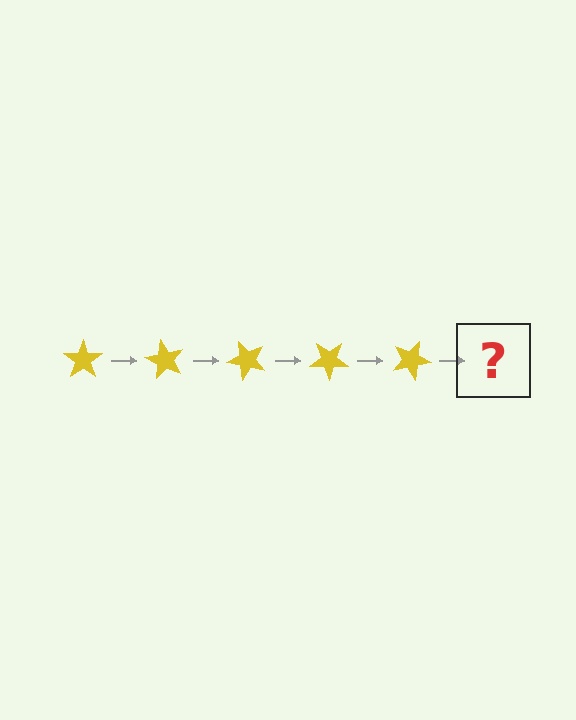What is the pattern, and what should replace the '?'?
The pattern is that the star rotates 60 degrees each step. The '?' should be a yellow star rotated 300 degrees.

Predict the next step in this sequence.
The next step is a yellow star rotated 300 degrees.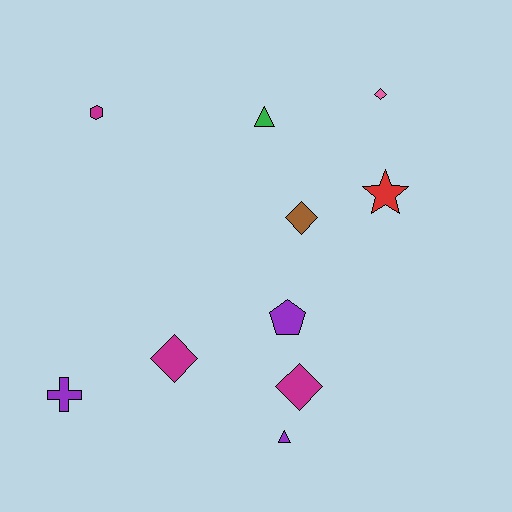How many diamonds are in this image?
There are 4 diamonds.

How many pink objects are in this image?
There is 1 pink object.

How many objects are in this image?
There are 10 objects.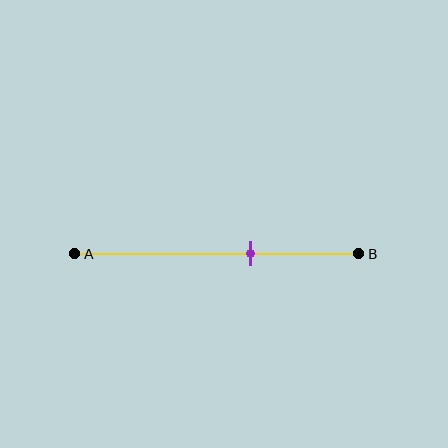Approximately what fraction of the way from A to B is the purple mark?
The purple mark is approximately 60% of the way from A to B.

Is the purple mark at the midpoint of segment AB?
No, the mark is at about 60% from A, not at the 50% midpoint.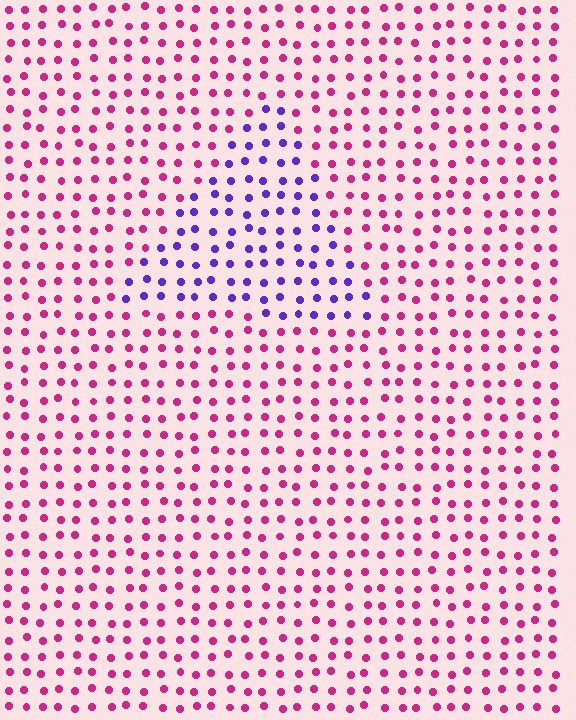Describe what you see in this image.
The image is filled with small magenta elements in a uniform arrangement. A triangle-shaped region is visible where the elements are tinted to a slightly different hue, forming a subtle color boundary.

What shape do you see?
I see a triangle.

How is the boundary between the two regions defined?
The boundary is defined purely by a slight shift in hue (about 62 degrees). Spacing, size, and orientation are identical on both sides.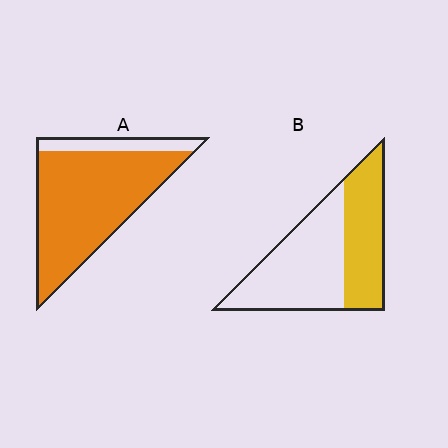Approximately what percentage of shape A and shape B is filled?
A is approximately 85% and B is approximately 40%.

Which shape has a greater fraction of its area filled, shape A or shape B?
Shape A.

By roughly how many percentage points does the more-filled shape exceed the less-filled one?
By roughly 45 percentage points (A over B).